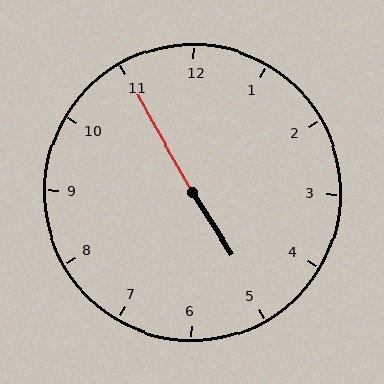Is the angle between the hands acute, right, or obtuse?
It is obtuse.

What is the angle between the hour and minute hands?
Approximately 178 degrees.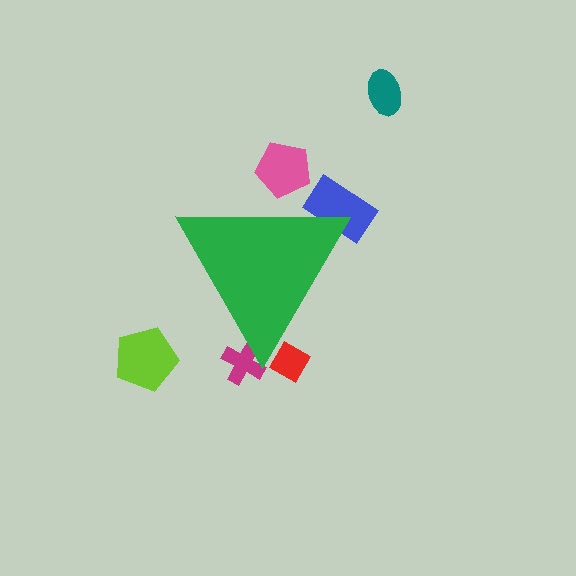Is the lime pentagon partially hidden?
No, the lime pentagon is fully visible.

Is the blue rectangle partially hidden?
Yes, the blue rectangle is partially hidden behind the green triangle.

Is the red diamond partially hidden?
Yes, the red diamond is partially hidden behind the green triangle.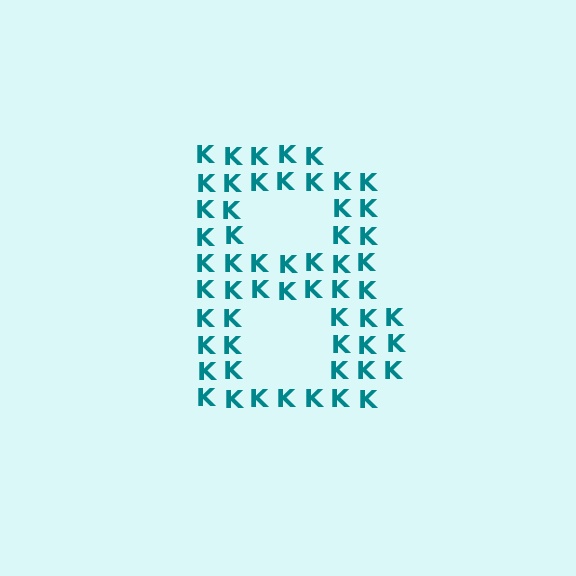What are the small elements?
The small elements are letter K's.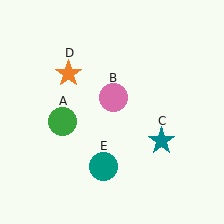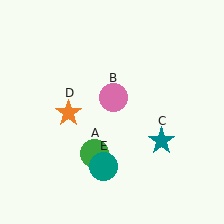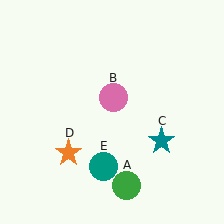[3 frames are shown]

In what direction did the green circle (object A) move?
The green circle (object A) moved down and to the right.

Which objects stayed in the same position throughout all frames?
Pink circle (object B) and teal star (object C) and teal circle (object E) remained stationary.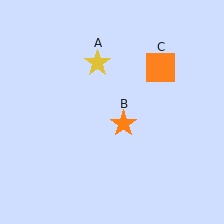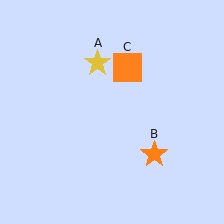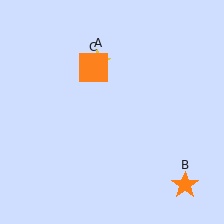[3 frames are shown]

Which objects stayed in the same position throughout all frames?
Yellow star (object A) remained stationary.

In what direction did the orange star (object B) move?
The orange star (object B) moved down and to the right.